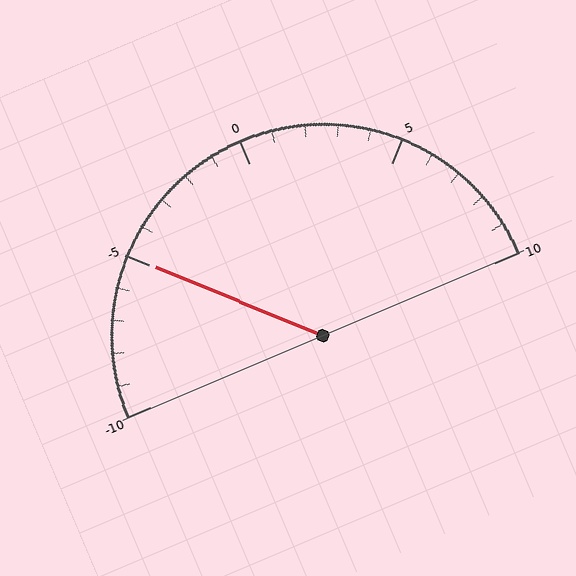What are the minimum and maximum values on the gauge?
The gauge ranges from -10 to 10.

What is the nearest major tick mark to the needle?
The nearest major tick mark is -5.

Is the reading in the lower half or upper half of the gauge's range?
The reading is in the lower half of the range (-10 to 10).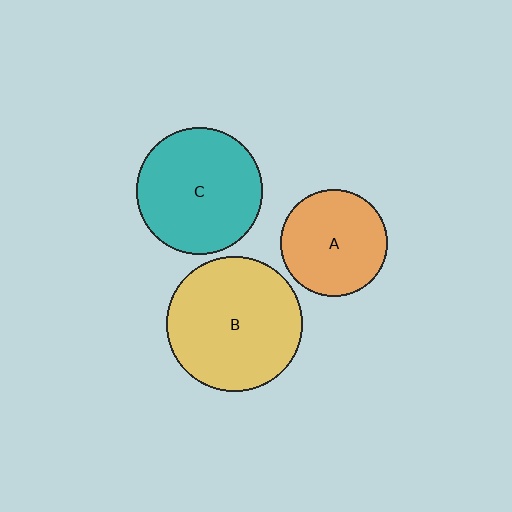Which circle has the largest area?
Circle B (yellow).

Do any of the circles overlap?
No, none of the circles overlap.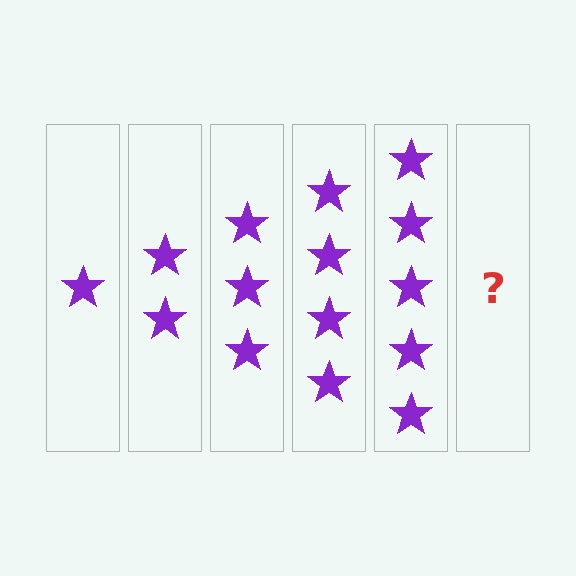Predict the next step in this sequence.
The next step is 6 stars.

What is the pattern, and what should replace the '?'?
The pattern is that each step adds one more star. The '?' should be 6 stars.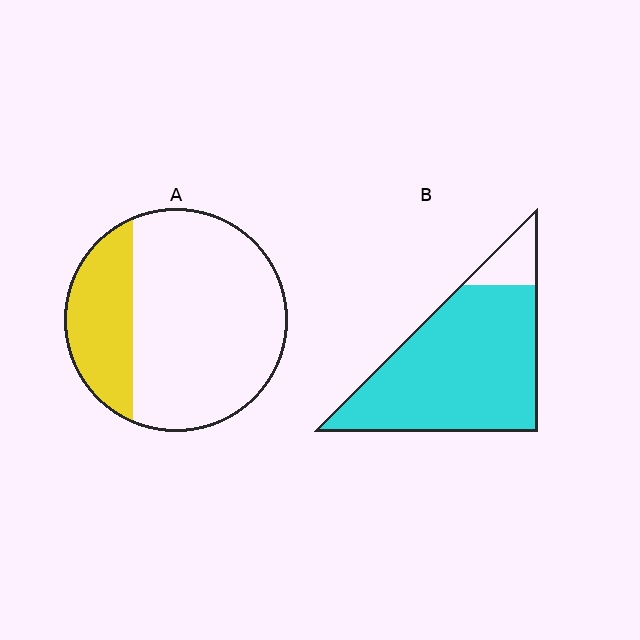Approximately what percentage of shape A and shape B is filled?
A is approximately 25% and B is approximately 90%.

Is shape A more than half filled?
No.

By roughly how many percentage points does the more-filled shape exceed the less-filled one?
By roughly 60 percentage points (B over A).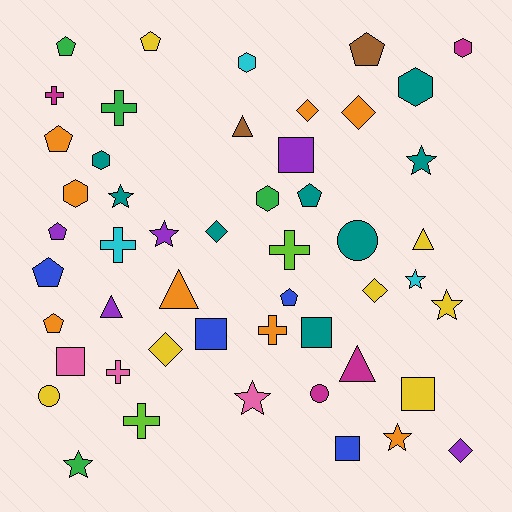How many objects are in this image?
There are 50 objects.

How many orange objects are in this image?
There are 8 orange objects.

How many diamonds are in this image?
There are 6 diamonds.